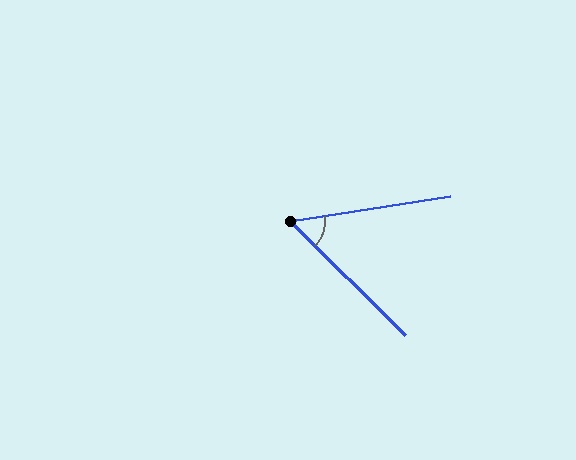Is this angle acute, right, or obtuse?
It is acute.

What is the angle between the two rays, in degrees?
Approximately 54 degrees.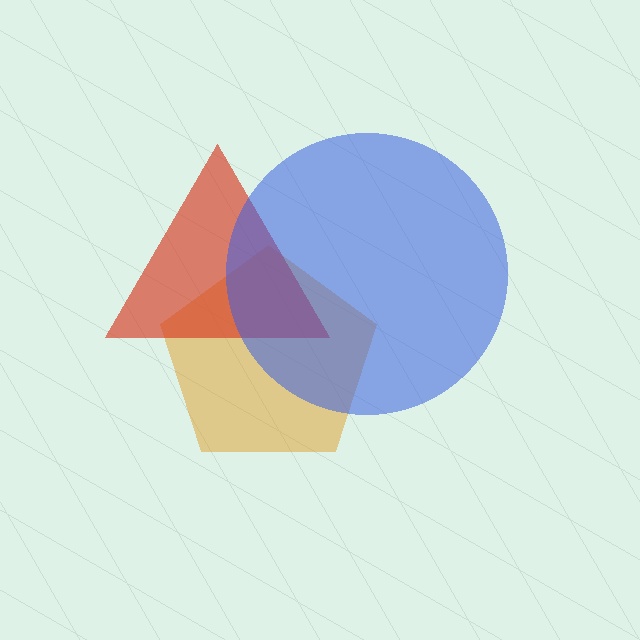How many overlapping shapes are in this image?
There are 3 overlapping shapes in the image.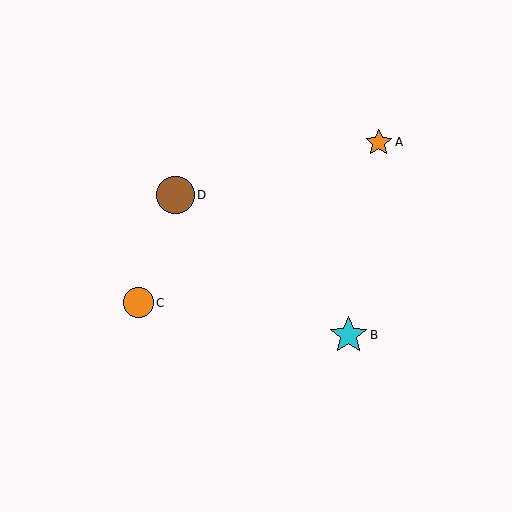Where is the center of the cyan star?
The center of the cyan star is at (348, 335).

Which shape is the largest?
The cyan star (labeled B) is the largest.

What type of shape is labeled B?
Shape B is a cyan star.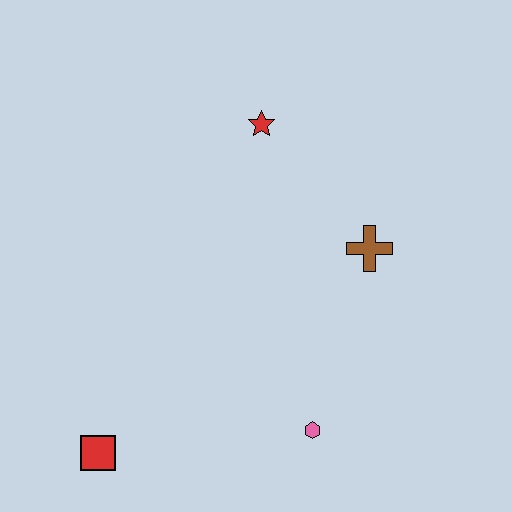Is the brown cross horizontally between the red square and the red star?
No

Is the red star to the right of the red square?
Yes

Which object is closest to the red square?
The pink hexagon is closest to the red square.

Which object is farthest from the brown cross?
The red square is farthest from the brown cross.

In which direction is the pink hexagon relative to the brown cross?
The pink hexagon is below the brown cross.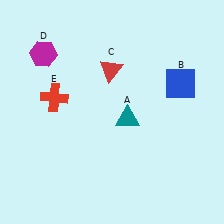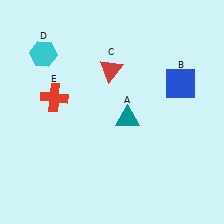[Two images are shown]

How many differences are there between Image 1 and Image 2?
There is 1 difference between the two images.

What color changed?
The hexagon (D) changed from magenta in Image 1 to cyan in Image 2.